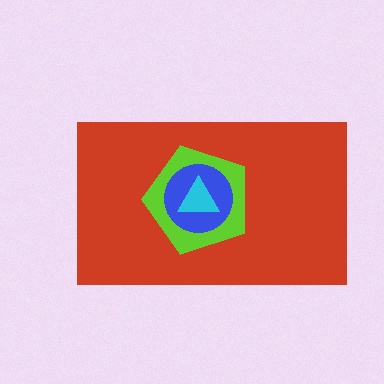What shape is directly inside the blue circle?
The cyan triangle.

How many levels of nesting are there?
4.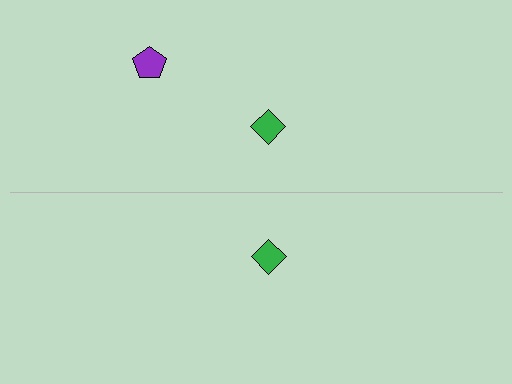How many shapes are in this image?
There are 3 shapes in this image.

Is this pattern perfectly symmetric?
No, the pattern is not perfectly symmetric. A purple pentagon is missing from the bottom side.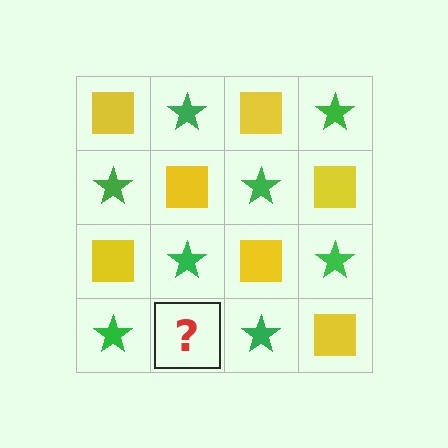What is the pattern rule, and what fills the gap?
The rule is that it alternates yellow square and green star in a checkerboard pattern. The gap should be filled with a yellow square.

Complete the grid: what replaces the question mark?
The question mark should be replaced with a yellow square.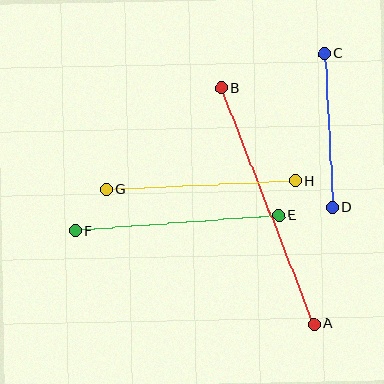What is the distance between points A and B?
The distance is approximately 254 pixels.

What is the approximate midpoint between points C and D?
The midpoint is at approximately (329, 131) pixels.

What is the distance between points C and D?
The distance is approximately 154 pixels.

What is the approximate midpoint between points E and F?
The midpoint is at approximately (177, 223) pixels.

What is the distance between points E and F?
The distance is approximately 205 pixels.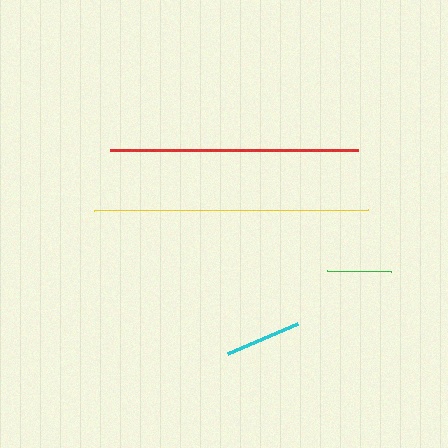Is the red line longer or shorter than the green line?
The red line is longer than the green line.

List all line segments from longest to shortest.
From longest to shortest: yellow, red, cyan, green.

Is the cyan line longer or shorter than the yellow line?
The yellow line is longer than the cyan line.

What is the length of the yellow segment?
The yellow segment is approximately 275 pixels long.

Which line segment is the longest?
The yellow line is the longest at approximately 275 pixels.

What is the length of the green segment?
The green segment is approximately 63 pixels long.